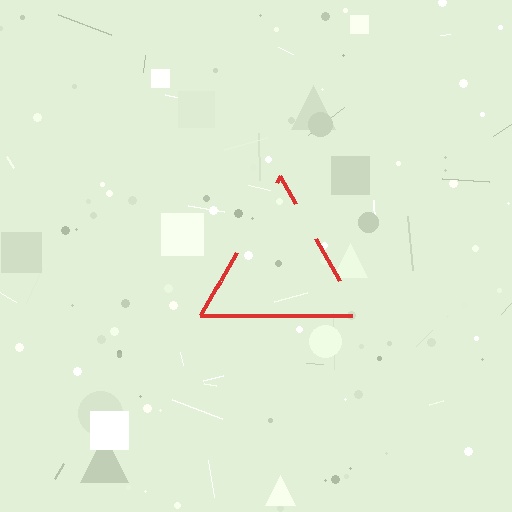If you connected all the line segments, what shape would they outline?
They would outline a triangle.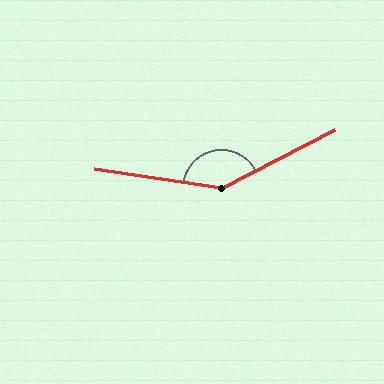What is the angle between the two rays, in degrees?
Approximately 144 degrees.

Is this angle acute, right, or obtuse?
It is obtuse.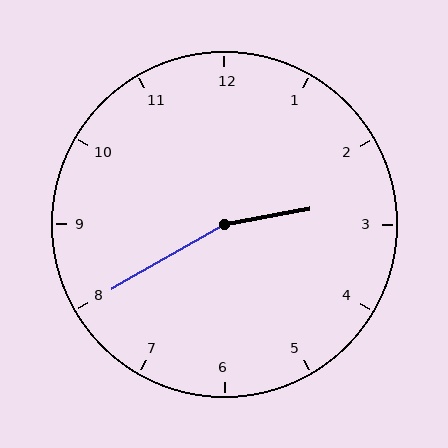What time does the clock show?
2:40.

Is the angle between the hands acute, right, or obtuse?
It is obtuse.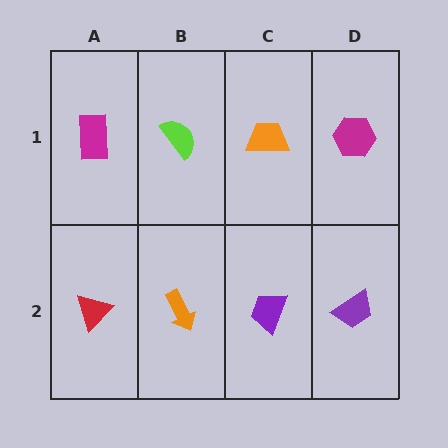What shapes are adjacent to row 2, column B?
A lime semicircle (row 1, column B), a red triangle (row 2, column A), a purple trapezoid (row 2, column C).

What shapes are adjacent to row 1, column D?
A purple trapezoid (row 2, column D), an orange trapezoid (row 1, column C).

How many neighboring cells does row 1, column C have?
3.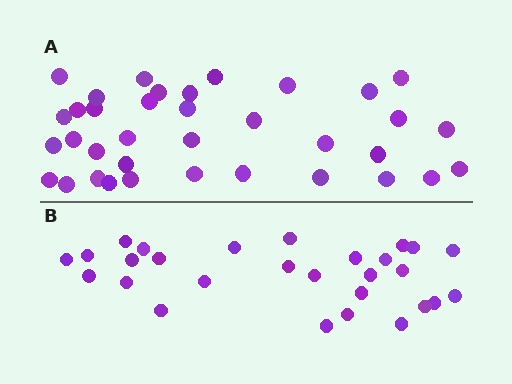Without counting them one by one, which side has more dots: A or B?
Region A (the top region) has more dots.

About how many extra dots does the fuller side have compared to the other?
Region A has roughly 8 or so more dots than region B.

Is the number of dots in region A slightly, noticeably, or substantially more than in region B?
Region A has noticeably more, but not dramatically so. The ratio is roughly 1.3 to 1.